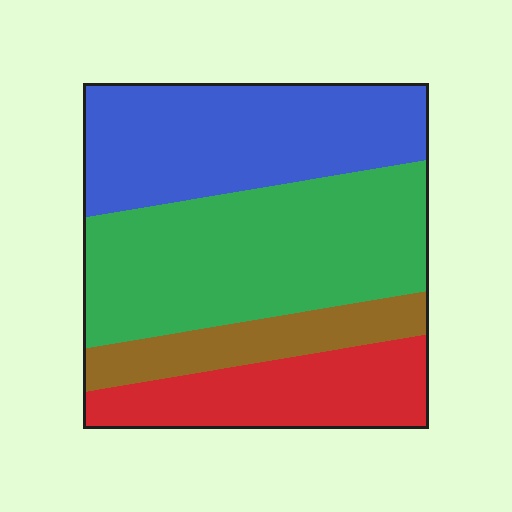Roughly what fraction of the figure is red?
Red covers roughly 20% of the figure.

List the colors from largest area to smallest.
From largest to smallest: green, blue, red, brown.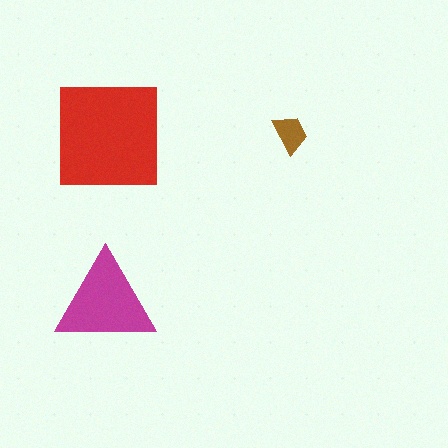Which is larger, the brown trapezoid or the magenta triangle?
The magenta triangle.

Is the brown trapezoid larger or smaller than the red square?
Smaller.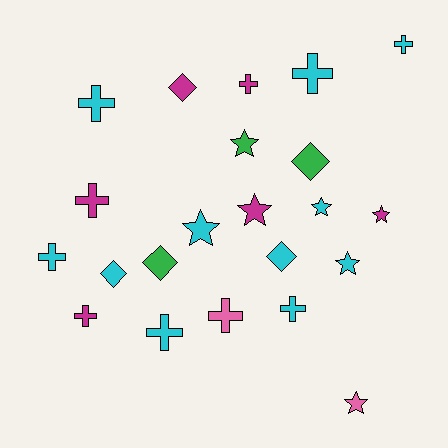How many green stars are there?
There is 1 green star.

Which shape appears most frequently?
Cross, with 10 objects.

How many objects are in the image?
There are 22 objects.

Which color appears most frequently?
Cyan, with 11 objects.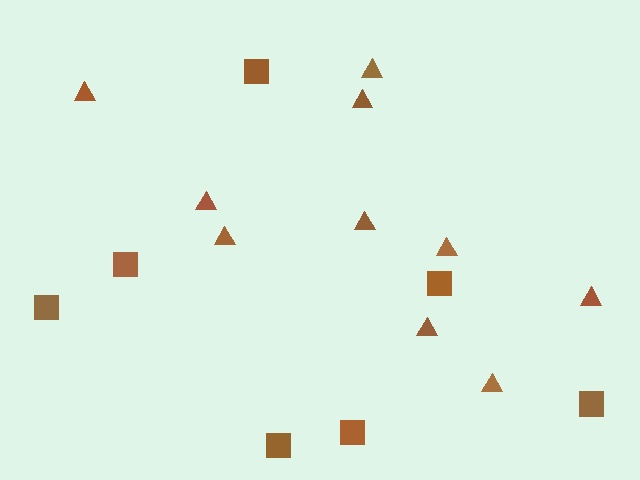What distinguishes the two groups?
There are 2 groups: one group of squares (7) and one group of triangles (10).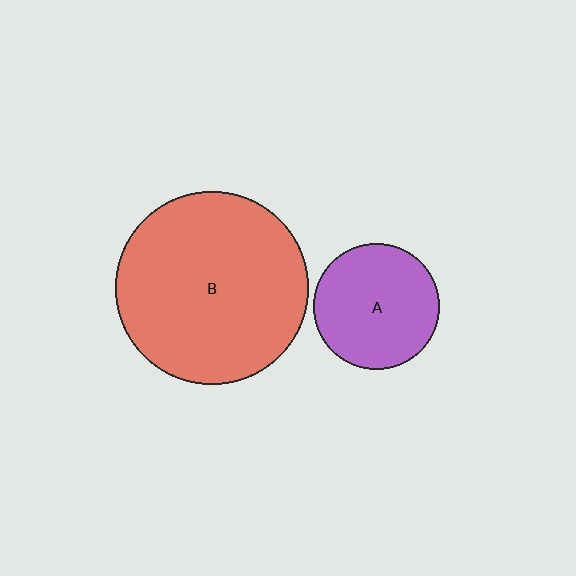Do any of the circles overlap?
No, none of the circles overlap.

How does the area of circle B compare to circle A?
Approximately 2.3 times.